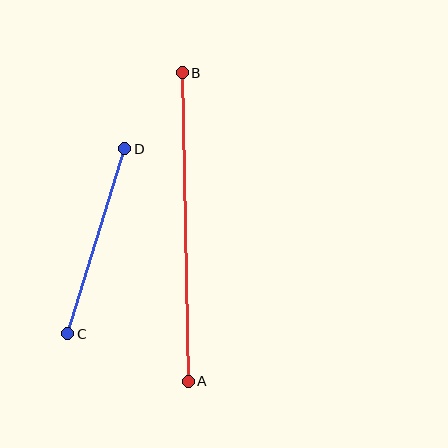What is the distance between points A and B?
The distance is approximately 308 pixels.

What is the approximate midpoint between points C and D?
The midpoint is at approximately (96, 241) pixels.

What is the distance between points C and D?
The distance is approximately 194 pixels.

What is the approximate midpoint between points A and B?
The midpoint is at approximately (185, 227) pixels.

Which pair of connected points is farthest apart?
Points A and B are farthest apart.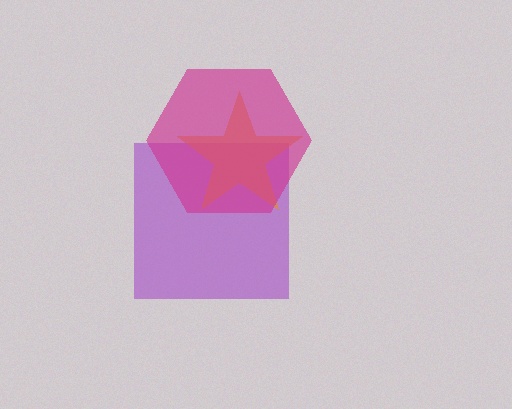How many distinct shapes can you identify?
There are 3 distinct shapes: a purple square, an orange star, a magenta hexagon.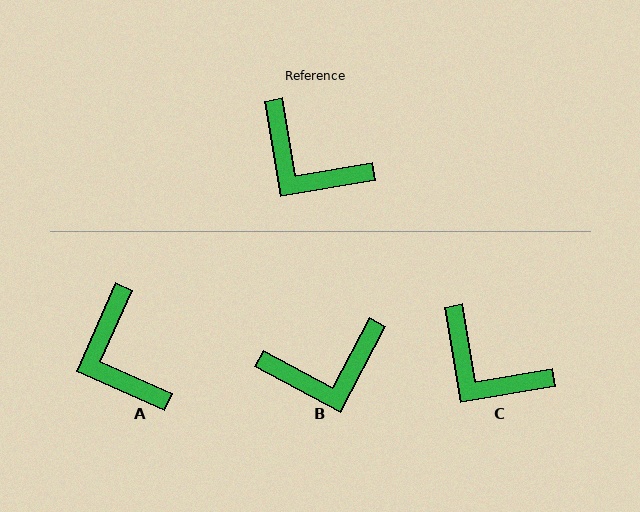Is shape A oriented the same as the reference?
No, it is off by about 34 degrees.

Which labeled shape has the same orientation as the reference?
C.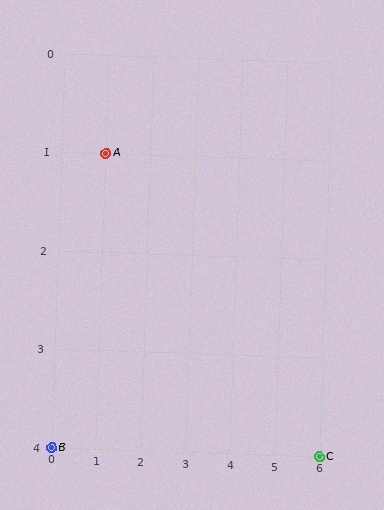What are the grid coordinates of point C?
Point C is at grid coordinates (6, 4).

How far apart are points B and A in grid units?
Points B and A are 1 column and 3 rows apart (about 3.2 grid units diagonally).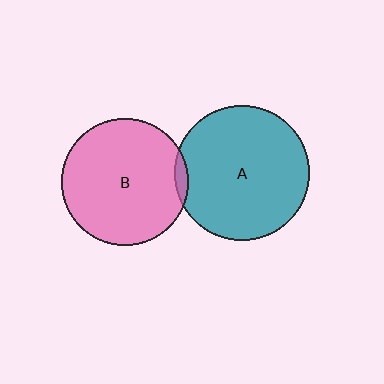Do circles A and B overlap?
Yes.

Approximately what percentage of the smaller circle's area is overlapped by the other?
Approximately 5%.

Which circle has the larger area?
Circle A (teal).